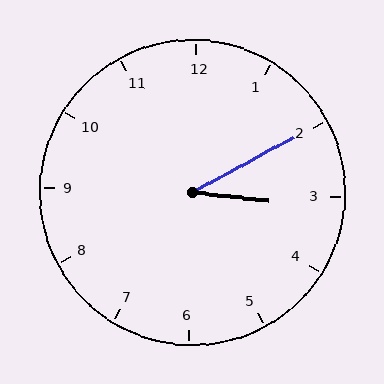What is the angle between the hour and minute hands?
Approximately 35 degrees.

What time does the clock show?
3:10.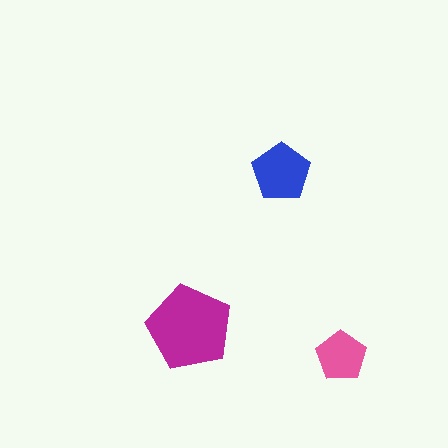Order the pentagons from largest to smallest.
the magenta one, the blue one, the pink one.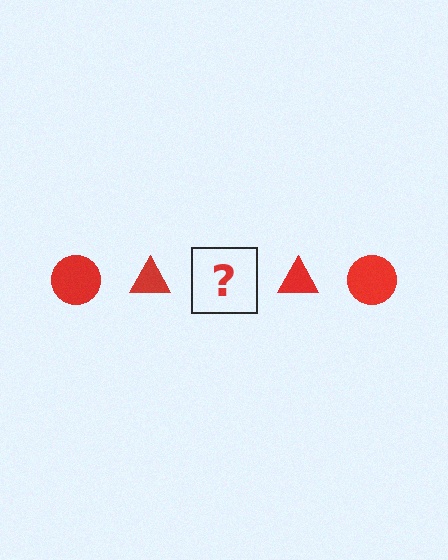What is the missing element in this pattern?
The missing element is a red circle.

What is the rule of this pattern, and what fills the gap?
The rule is that the pattern cycles through circle, triangle shapes in red. The gap should be filled with a red circle.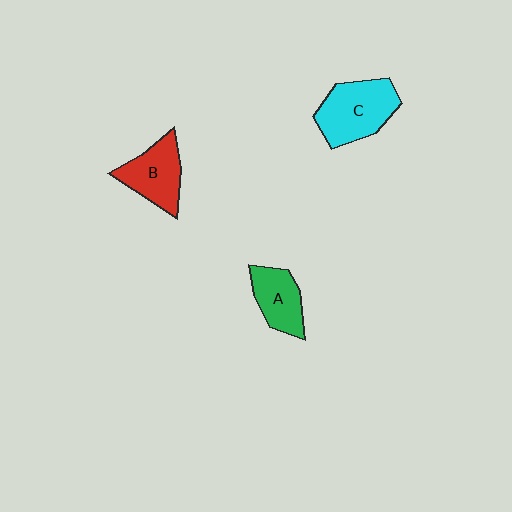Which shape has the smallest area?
Shape A (green).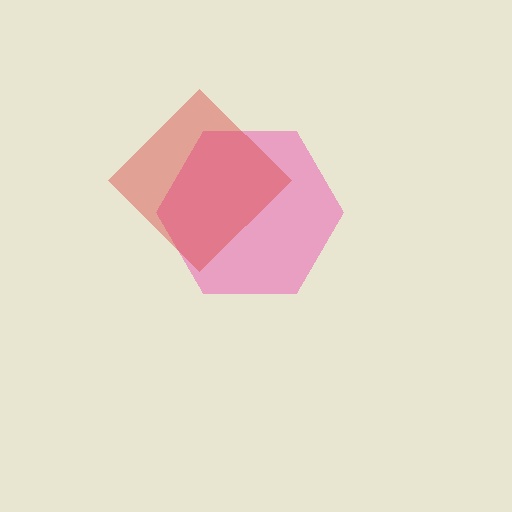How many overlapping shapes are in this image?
There are 2 overlapping shapes in the image.